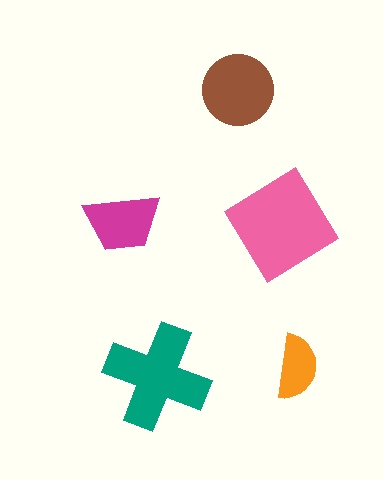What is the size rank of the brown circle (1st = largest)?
3rd.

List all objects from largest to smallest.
The pink diamond, the teal cross, the brown circle, the magenta trapezoid, the orange semicircle.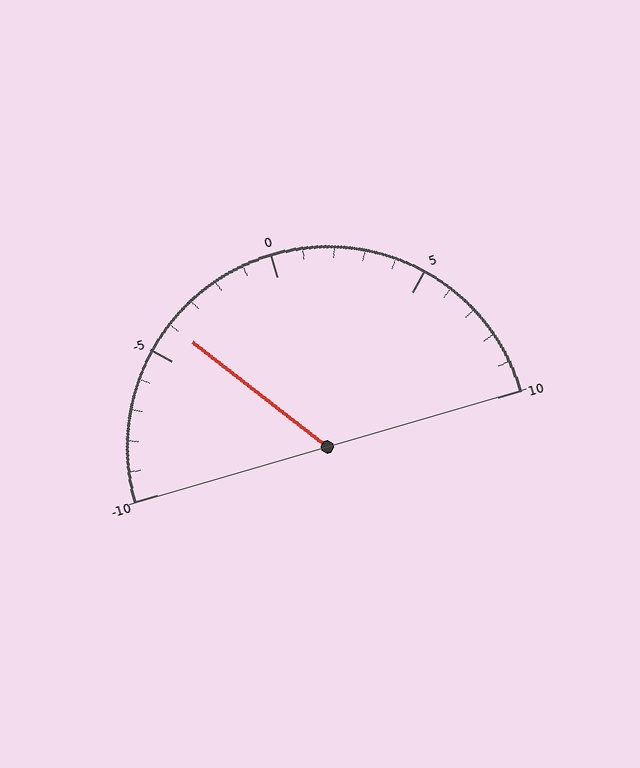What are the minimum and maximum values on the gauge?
The gauge ranges from -10 to 10.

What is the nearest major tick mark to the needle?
The nearest major tick mark is -5.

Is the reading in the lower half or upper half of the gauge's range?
The reading is in the lower half of the range (-10 to 10).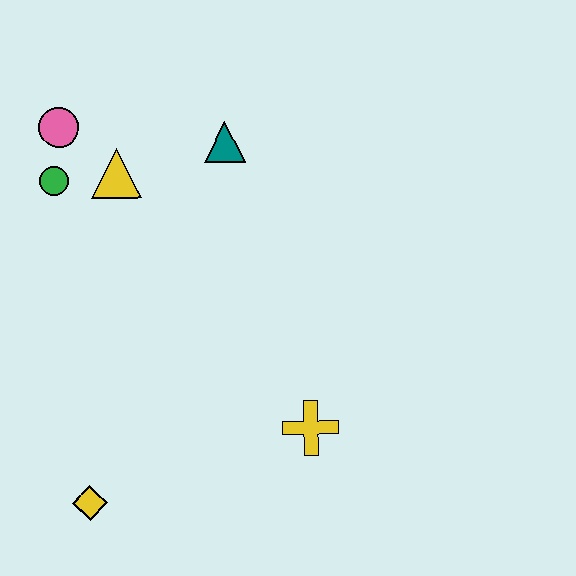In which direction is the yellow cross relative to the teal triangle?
The yellow cross is below the teal triangle.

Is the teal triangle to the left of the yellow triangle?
No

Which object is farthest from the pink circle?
The yellow cross is farthest from the pink circle.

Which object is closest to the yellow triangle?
The green circle is closest to the yellow triangle.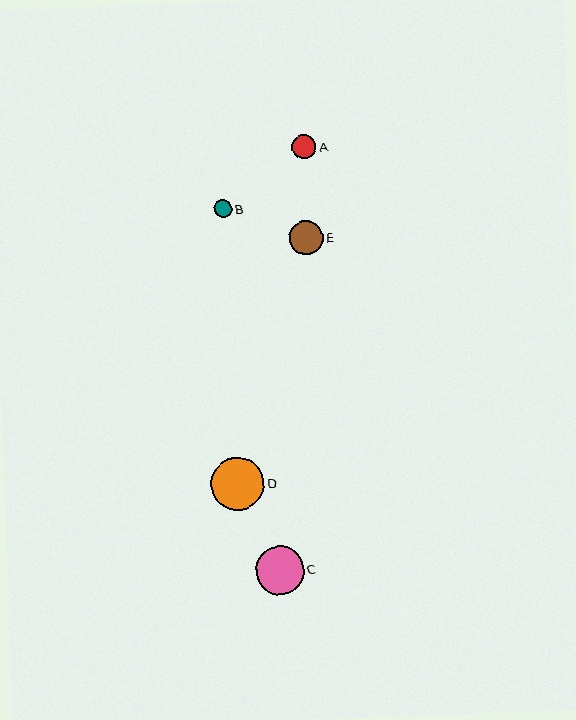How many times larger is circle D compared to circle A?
Circle D is approximately 2.2 times the size of circle A.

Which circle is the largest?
Circle D is the largest with a size of approximately 53 pixels.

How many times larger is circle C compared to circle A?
Circle C is approximately 2.0 times the size of circle A.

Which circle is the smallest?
Circle B is the smallest with a size of approximately 18 pixels.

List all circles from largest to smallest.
From largest to smallest: D, C, E, A, B.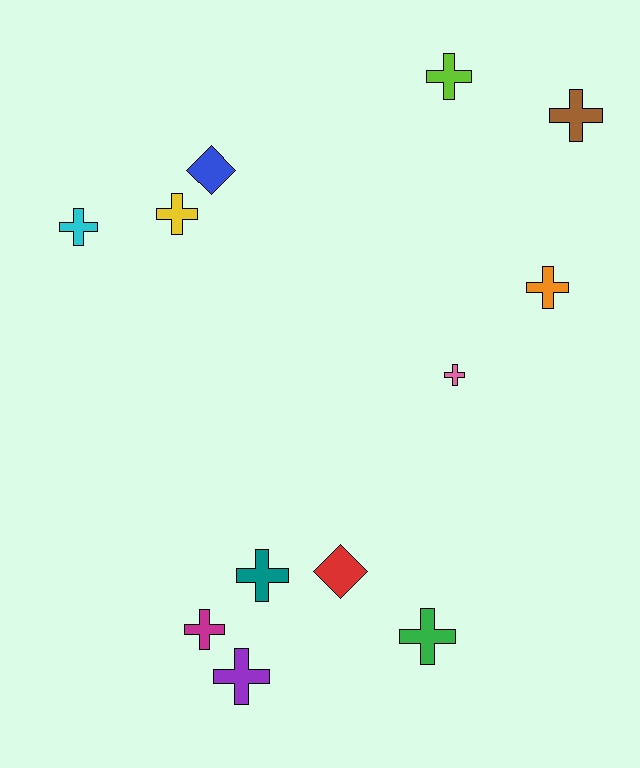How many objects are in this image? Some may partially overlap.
There are 12 objects.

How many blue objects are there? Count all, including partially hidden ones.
There is 1 blue object.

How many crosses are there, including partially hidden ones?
There are 10 crosses.